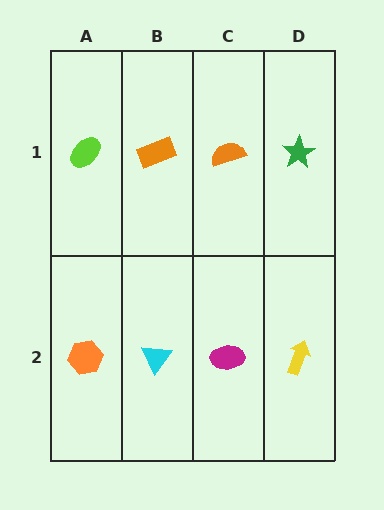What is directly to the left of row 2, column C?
A cyan triangle.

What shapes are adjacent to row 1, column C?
A magenta ellipse (row 2, column C), an orange rectangle (row 1, column B), a green star (row 1, column D).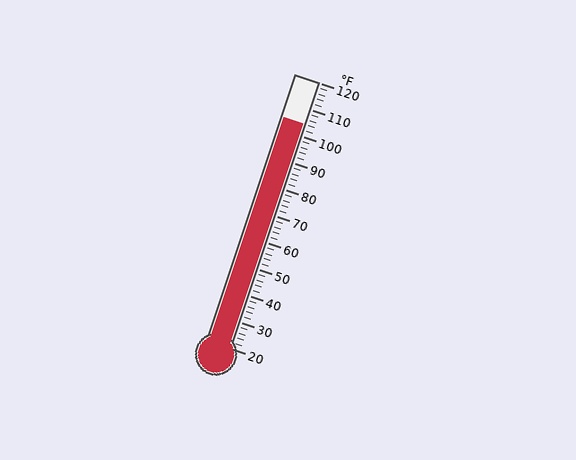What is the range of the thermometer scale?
The thermometer scale ranges from 20°F to 120°F.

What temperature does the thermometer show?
The thermometer shows approximately 104°F.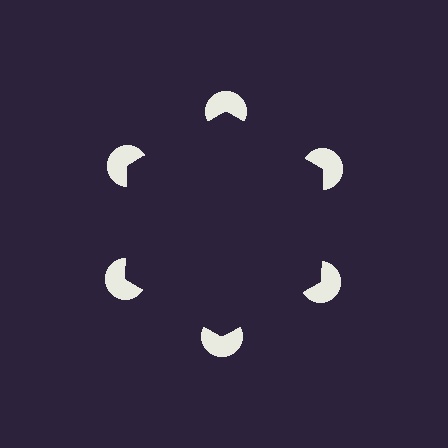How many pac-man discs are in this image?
There are 6 — one at each vertex of the illusory hexagon.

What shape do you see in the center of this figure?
An illusory hexagon — its edges are inferred from the aligned wedge cuts in the pac-man discs, not physically drawn.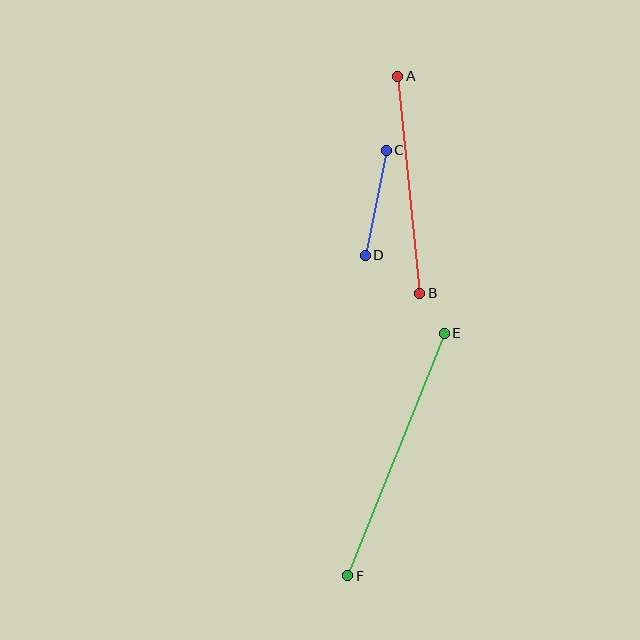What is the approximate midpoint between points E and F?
The midpoint is at approximately (396, 455) pixels.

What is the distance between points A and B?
The distance is approximately 218 pixels.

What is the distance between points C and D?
The distance is approximately 107 pixels.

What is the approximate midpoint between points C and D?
The midpoint is at approximately (376, 203) pixels.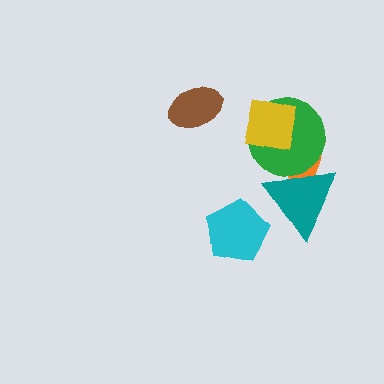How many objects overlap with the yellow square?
2 objects overlap with the yellow square.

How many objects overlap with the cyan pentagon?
0 objects overlap with the cyan pentagon.